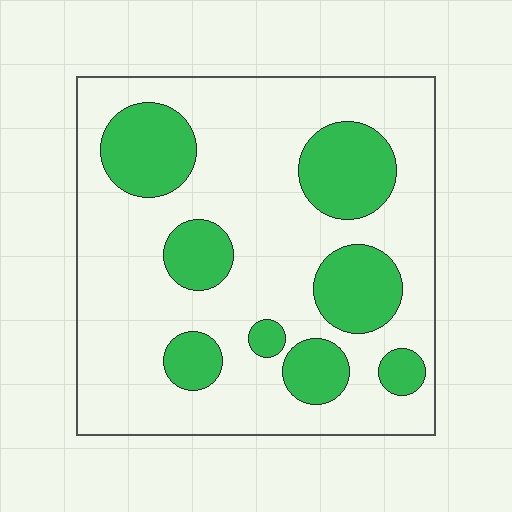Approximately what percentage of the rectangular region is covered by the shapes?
Approximately 25%.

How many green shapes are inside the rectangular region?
8.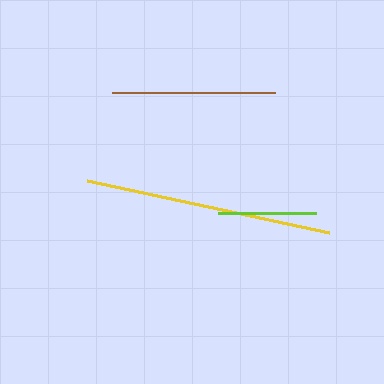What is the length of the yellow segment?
The yellow segment is approximately 248 pixels long.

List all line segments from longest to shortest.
From longest to shortest: yellow, brown, lime.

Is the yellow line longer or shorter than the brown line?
The yellow line is longer than the brown line.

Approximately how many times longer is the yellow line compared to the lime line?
The yellow line is approximately 2.5 times the length of the lime line.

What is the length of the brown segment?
The brown segment is approximately 163 pixels long.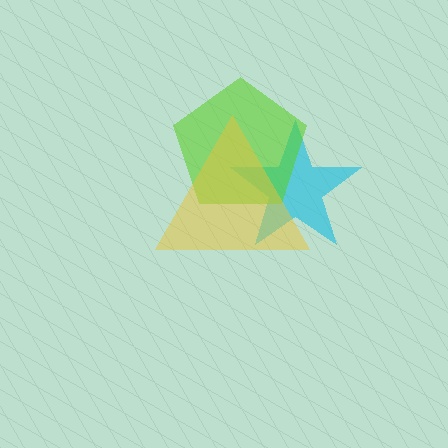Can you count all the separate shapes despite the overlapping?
Yes, there are 3 separate shapes.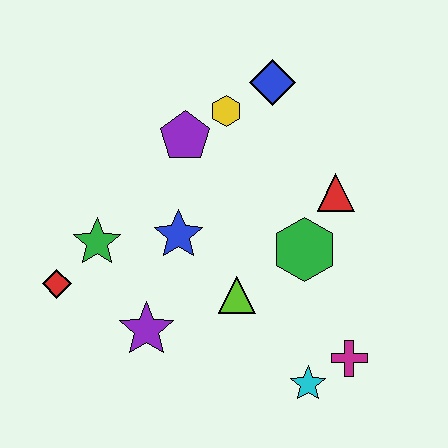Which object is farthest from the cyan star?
The blue diamond is farthest from the cyan star.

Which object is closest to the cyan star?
The magenta cross is closest to the cyan star.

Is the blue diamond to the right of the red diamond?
Yes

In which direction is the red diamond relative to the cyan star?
The red diamond is to the left of the cyan star.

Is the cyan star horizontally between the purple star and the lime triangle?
No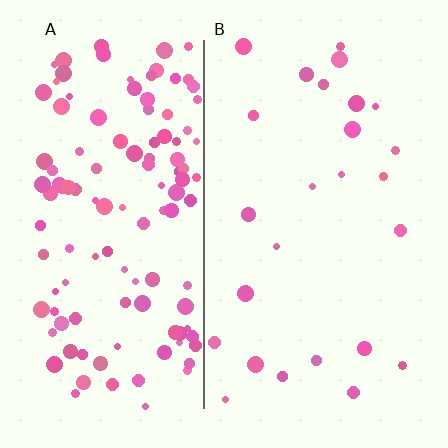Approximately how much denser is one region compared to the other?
Approximately 4.8× — region A over region B.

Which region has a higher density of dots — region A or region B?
A (the left).